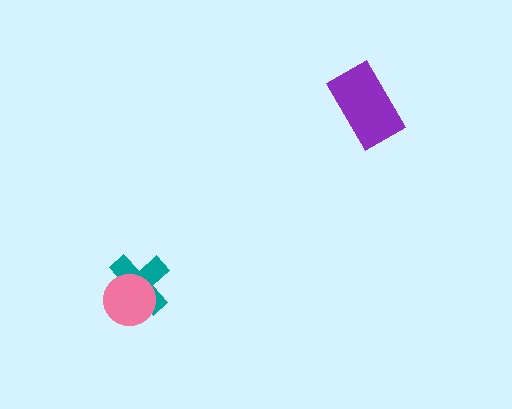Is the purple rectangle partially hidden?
No, no other shape covers it.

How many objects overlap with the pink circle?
1 object overlaps with the pink circle.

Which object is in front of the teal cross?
The pink circle is in front of the teal cross.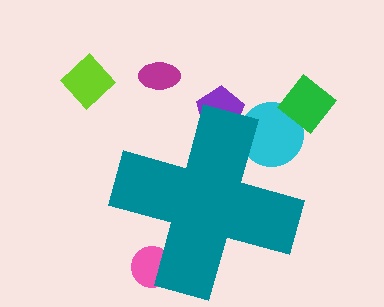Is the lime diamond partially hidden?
No, the lime diamond is fully visible.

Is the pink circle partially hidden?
Yes, the pink circle is partially hidden behind the teal cross.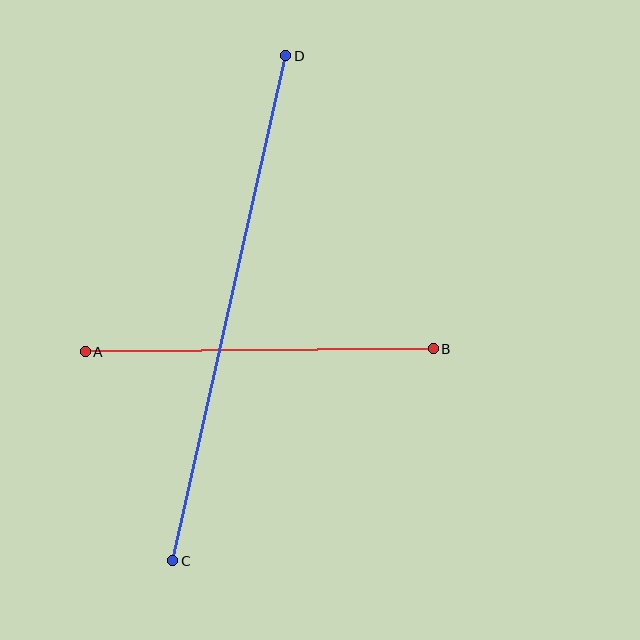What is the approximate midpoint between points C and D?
The midpoint is at approximately (229, 308) pixels.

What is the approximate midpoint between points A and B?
The midpoint is at approximately (259, 350) pixels.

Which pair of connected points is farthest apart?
Points C and D are farthest apart.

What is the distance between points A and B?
The distance is approximately 348 pixels.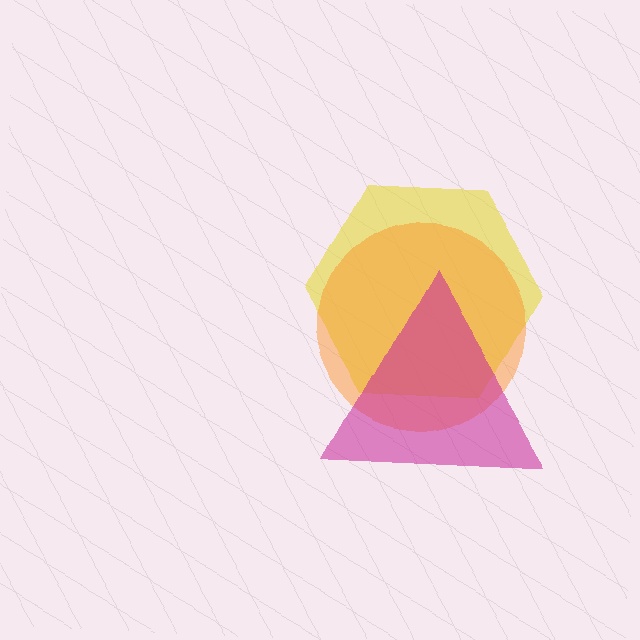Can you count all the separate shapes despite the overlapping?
Yes, there are 3 separate shapes.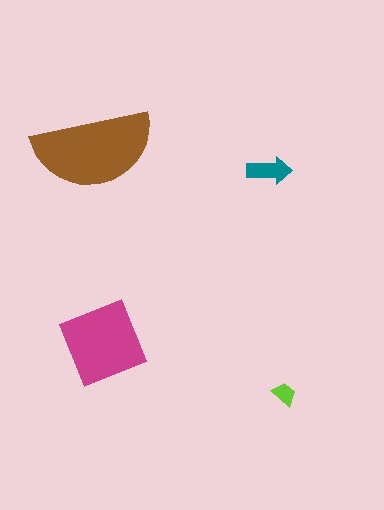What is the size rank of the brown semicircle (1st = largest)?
1st.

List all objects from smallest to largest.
The lime trapezoid, the teal arrow, the magenta diamond, the brown semicircle.